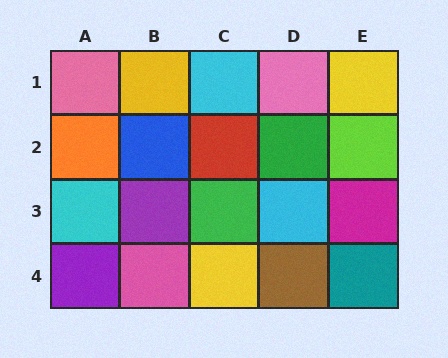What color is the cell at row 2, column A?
Orange.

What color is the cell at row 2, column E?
Lime.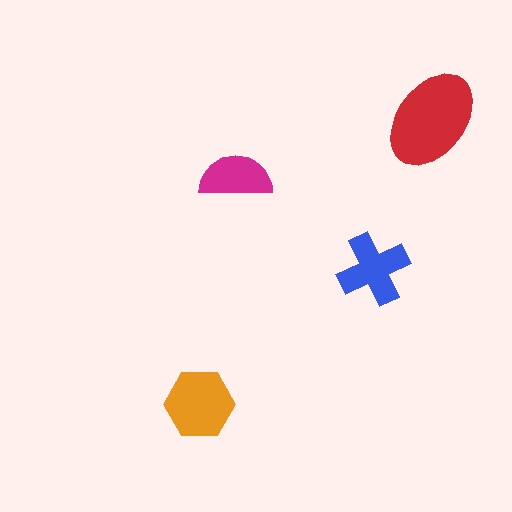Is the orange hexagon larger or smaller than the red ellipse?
Smaller.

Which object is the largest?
The red ellipse.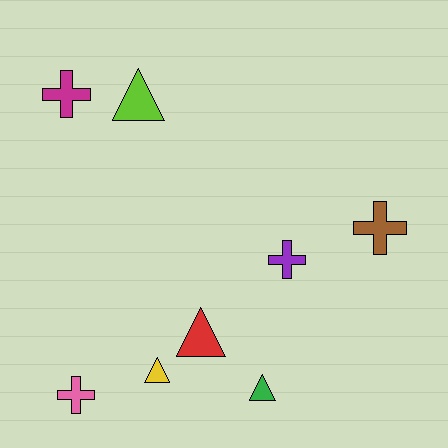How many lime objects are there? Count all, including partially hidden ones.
There is 1 lime object.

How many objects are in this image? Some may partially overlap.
There are 8 objects.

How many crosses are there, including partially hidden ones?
There are 4 crosses.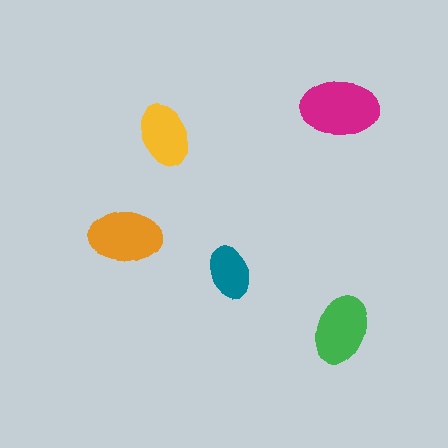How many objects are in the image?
There are 5 objects in the image.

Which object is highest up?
The magenta ellipse is topmost.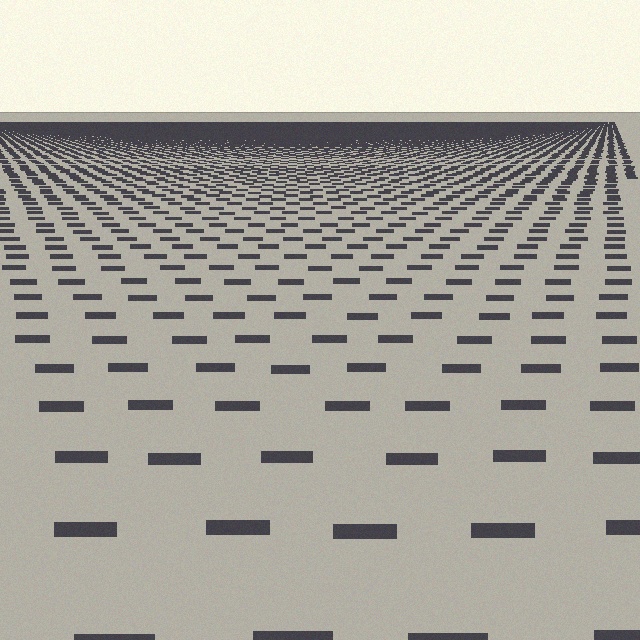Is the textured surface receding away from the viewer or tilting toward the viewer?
The surface is receding away from the viewer. Texture elements get smaller and denser toward the top.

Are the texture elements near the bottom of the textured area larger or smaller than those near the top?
Larger. Near the bottom, elements are closer to the viewer and appear at a bigger on-screen size.